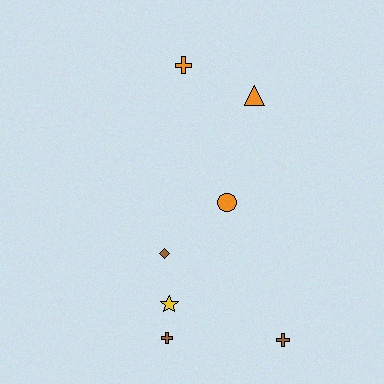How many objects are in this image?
There are 7 objects.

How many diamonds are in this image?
There is 1 diamond.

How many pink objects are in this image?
There are no pink objects.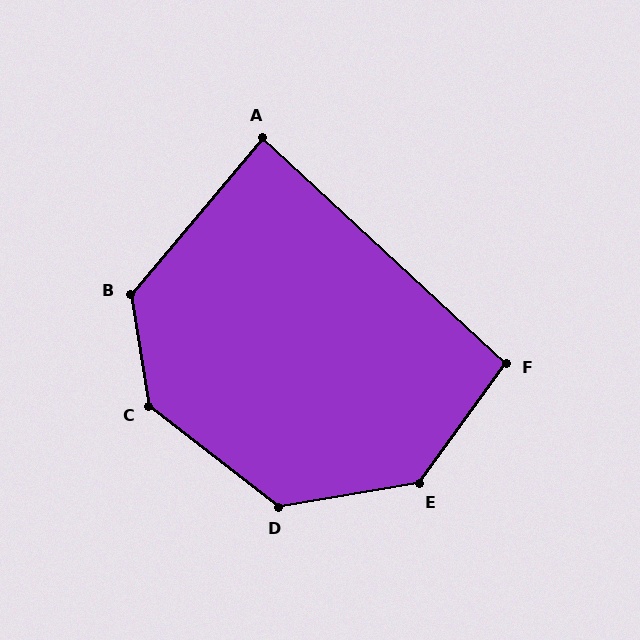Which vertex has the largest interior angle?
C, at approximately 137 degrees.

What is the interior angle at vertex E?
Approximately 135 degrees (obtuse).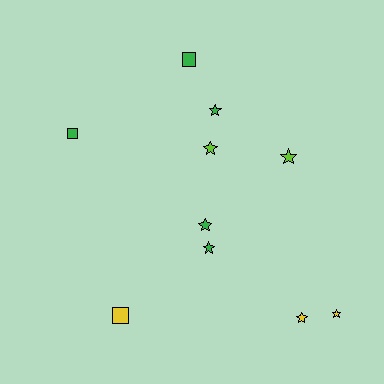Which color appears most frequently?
Green, with 5 objects.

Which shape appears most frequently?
Star, with 7 objects.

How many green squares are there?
There are 2 green squares.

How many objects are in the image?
There are 10 objects.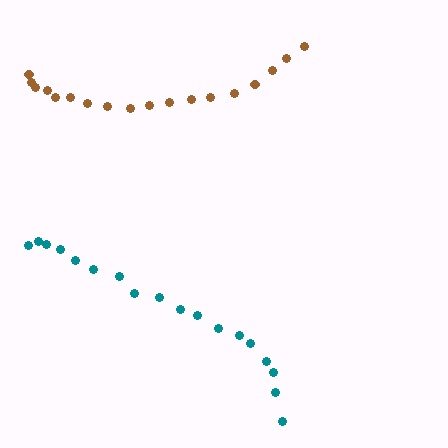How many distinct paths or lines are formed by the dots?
There are 2 distinct paths.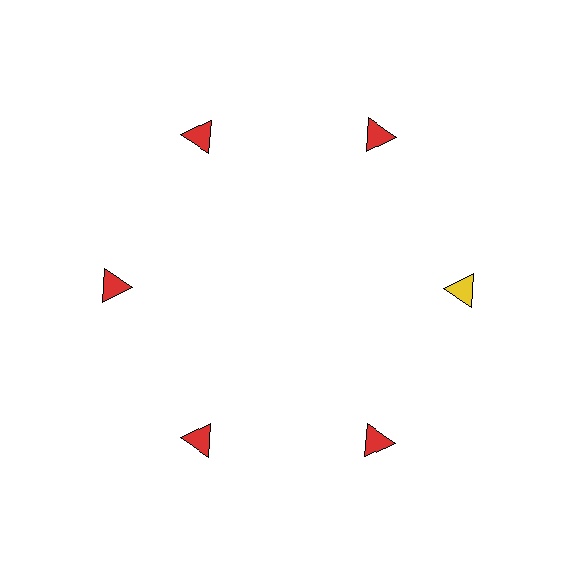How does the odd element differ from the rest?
It has a different color: yellow instead of red.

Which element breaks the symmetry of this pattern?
The yellow triangle at roughly the 3 o'clock position breaks the symmetry. All other shapes are red triangles.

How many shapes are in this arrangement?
There are 6 shapes arranged in a ring pattern.